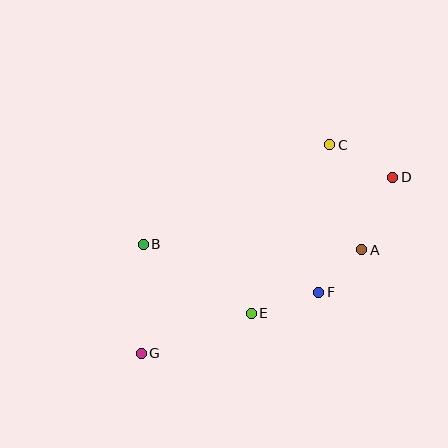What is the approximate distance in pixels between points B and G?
The distance between B and G is approximately 109 pixels.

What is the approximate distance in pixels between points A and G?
The distance between A and G is approximately 244 pixels.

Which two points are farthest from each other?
Points D and G are farthest from each other.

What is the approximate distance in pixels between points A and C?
The distance between A and C is approximately 110 pixels.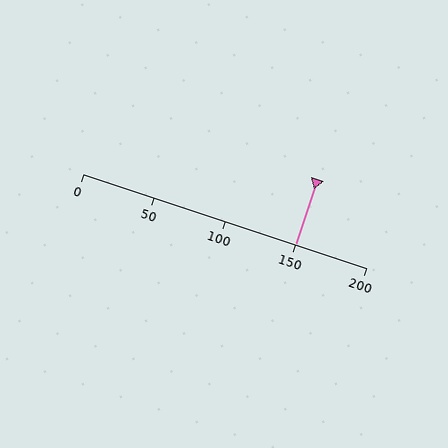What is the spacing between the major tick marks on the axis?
The major ticks are spaced 50 apart.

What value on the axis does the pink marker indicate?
The marker indicates approximately 150.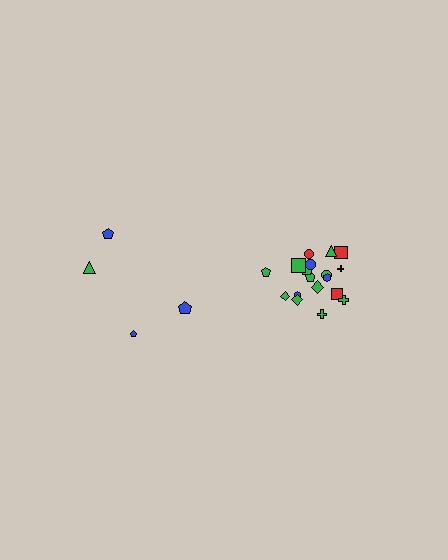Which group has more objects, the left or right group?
The right group.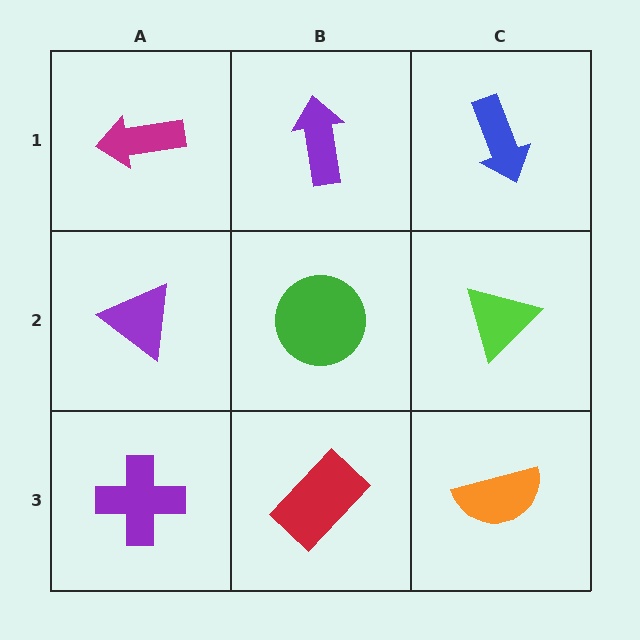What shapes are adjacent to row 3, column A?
A purple triangle (row 2, column A), a red rectangle (row 3, column B).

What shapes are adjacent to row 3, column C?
A lime triangle (row 2, column C), a red rectangle (row 3, column B).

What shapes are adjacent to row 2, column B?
A purple arrow (row 1, column B), a red rectangle (row 3, column B), a purple triangle (row 2, column A), a lime triangle (row 2, column C).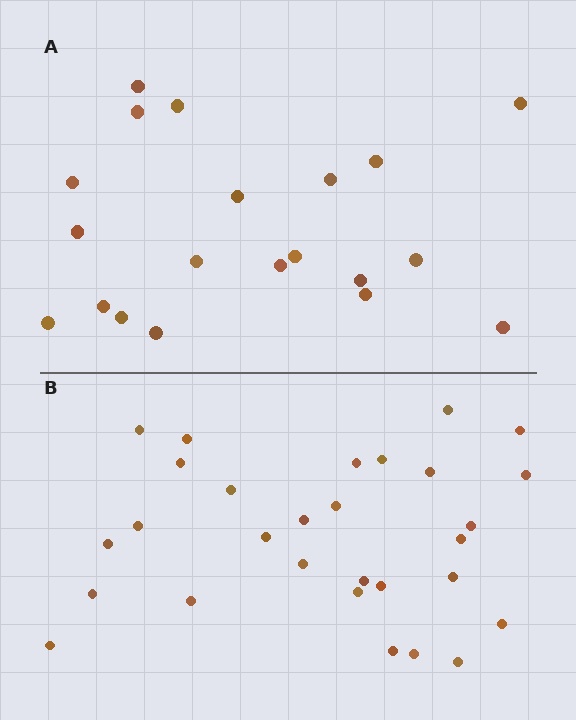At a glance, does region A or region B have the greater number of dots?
Region B (the bottom region) has more dots.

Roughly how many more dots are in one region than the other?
Region B has roughly 8 or so more dots than region A.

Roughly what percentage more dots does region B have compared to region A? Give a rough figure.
About 45% more.